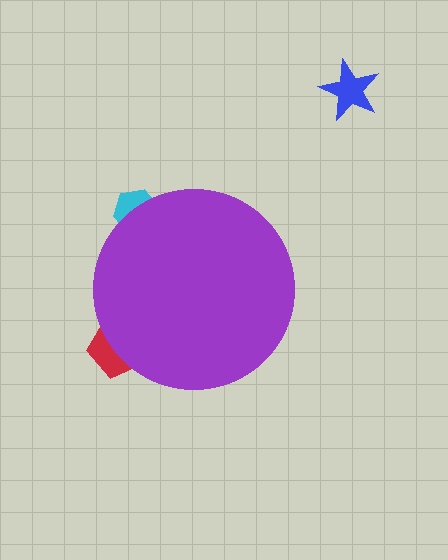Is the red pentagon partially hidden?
Yes, the red pentagon is partially hidden behind the purple circle.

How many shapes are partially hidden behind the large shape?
2 shapes are partially hidden.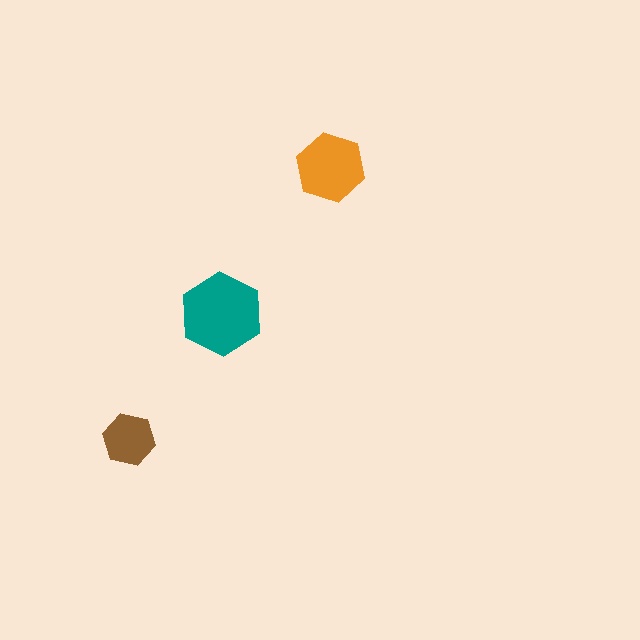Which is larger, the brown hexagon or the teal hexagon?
The teal one.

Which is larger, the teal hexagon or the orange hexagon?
The teal one.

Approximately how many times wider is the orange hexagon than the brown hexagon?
About 1.5 times wider.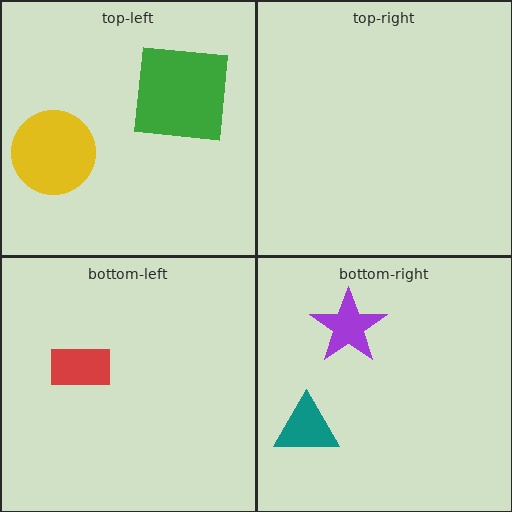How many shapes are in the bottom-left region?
1.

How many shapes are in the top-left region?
2.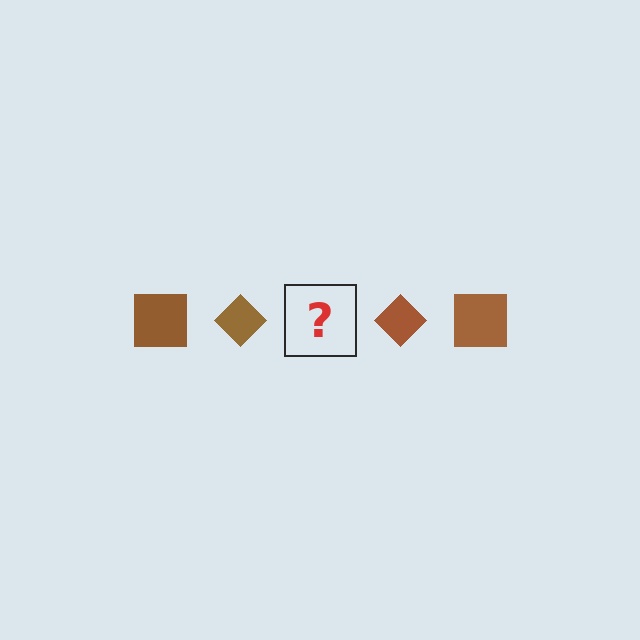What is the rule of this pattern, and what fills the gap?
The rule is that the pattern cycles through square, diamond shapes in brown. The gap should be filled with a brown square.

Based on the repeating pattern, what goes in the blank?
The blank should be a brown square.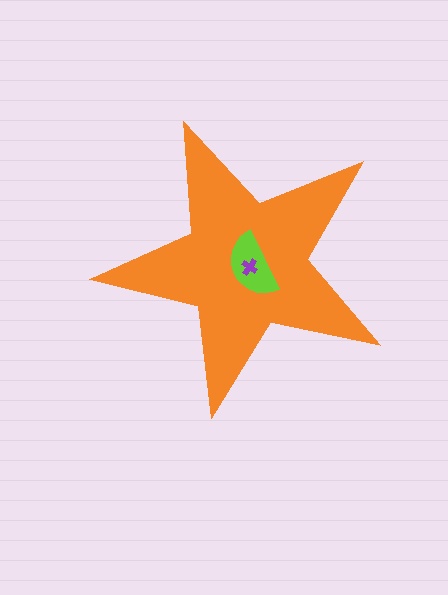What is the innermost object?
The purple cross.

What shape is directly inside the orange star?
The lime semicircle.